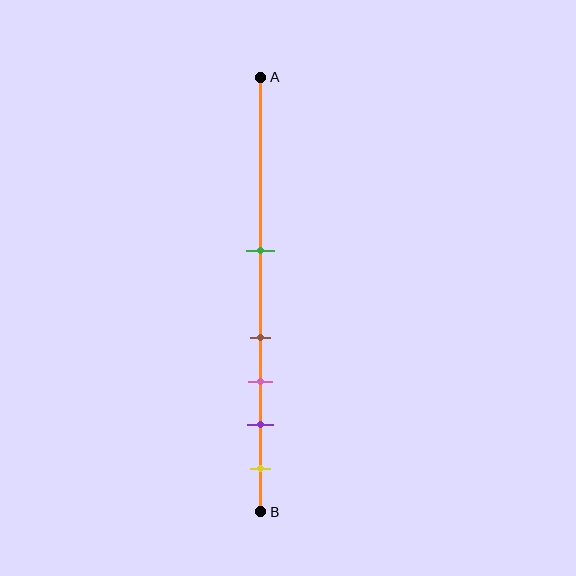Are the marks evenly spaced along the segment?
No, the marks are not evenly spaced.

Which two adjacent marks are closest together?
The brown and pink marks are the closest adjacent pair.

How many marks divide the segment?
There are 5 marks dividing the segment.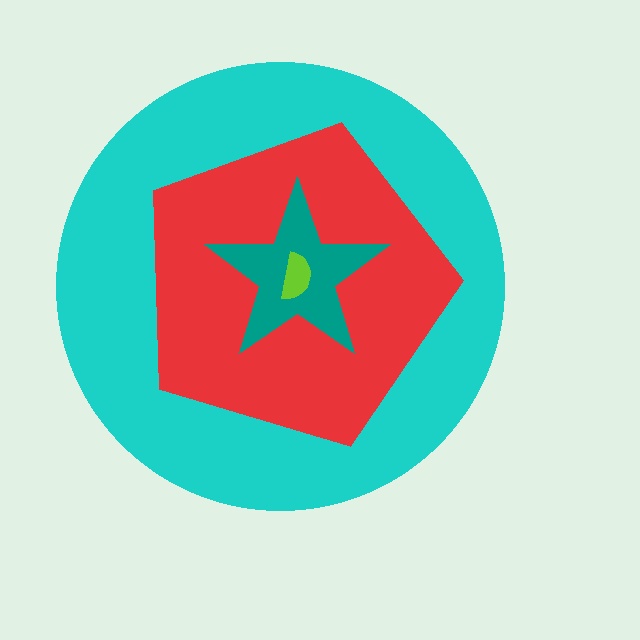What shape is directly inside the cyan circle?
The red pentagon.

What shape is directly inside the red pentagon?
The teal star.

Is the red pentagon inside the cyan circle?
Yes.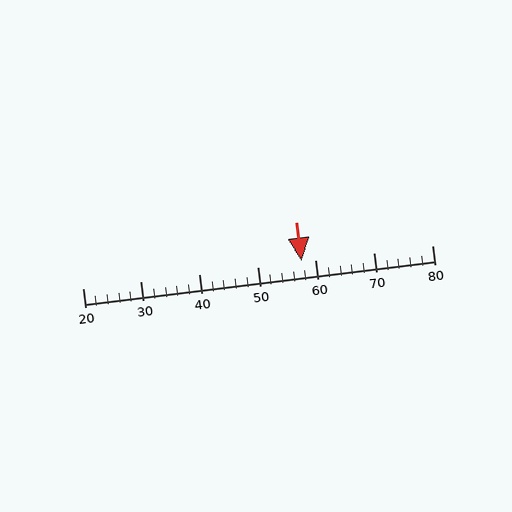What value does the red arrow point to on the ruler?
The red arrow points to approximately 58.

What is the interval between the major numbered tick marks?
The major tick marks are spaced 10 units apart.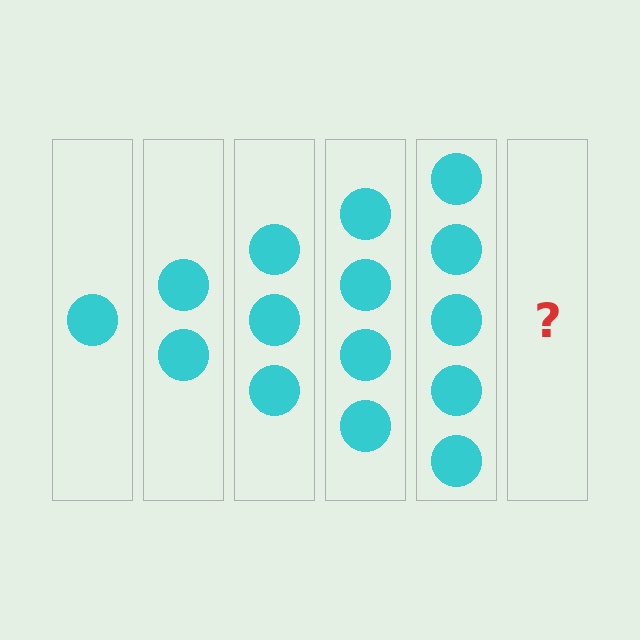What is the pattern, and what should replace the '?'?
The pattern is that each step adds one more circle. The '?' should be 6 circles.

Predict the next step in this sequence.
The next step is 6 circles.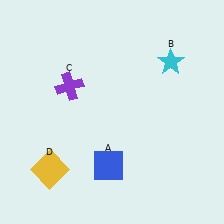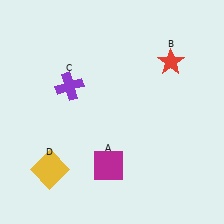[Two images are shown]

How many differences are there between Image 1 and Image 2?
There are 2 differences between the two images.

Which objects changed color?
A changed from blue to magenta. B changed from cyan to red.